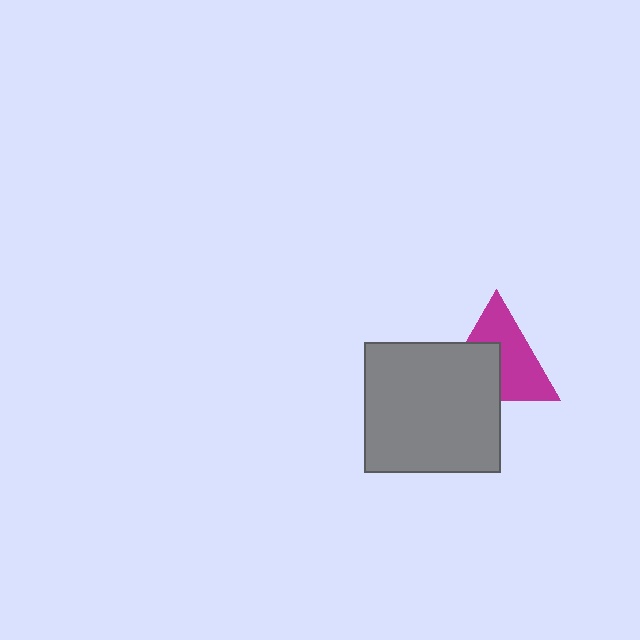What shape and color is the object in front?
The object in front is a gray rectangle.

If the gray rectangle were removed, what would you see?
You would see the complete magenta triangle.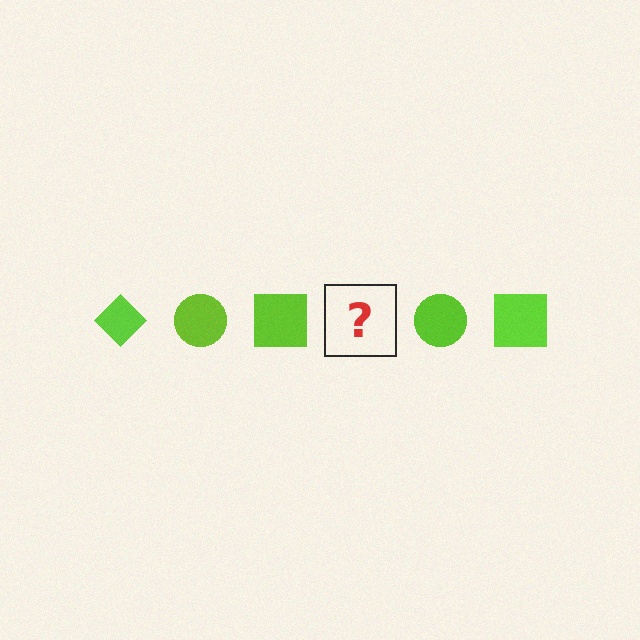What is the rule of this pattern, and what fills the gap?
The rule is that the pattern cycles through diamond, circle, square shapes in lime. The gap should be filled with a lime diamond.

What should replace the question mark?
The question mark should be replaced with a lime diamond.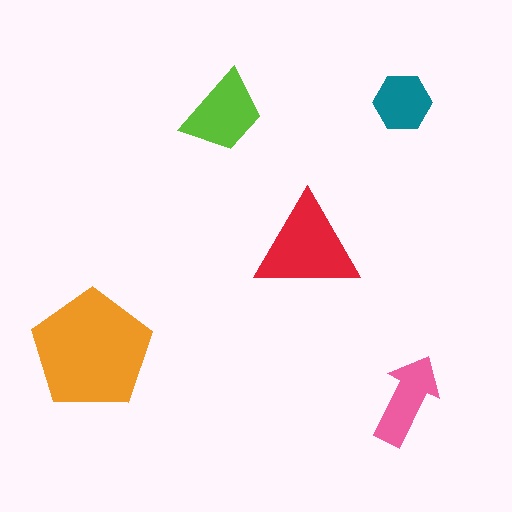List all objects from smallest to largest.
The teal hexagon, the pink arrow, the lime trapezoid, the red triangle, the orange pentagon.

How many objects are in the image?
There are 5 objects in the image.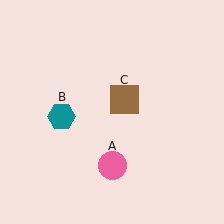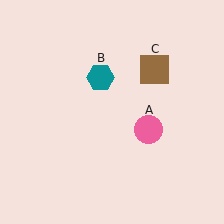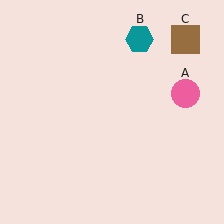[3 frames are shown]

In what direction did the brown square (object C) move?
The brown square (object C) moved up and to the right.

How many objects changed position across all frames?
3 objects changed position: pink circle (object A), teal hexagon (object B), brown square (object C).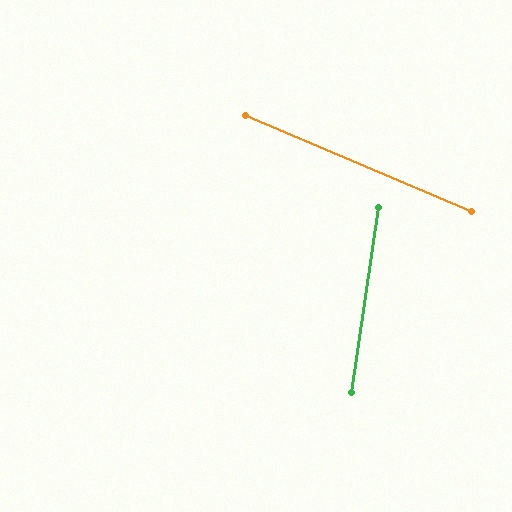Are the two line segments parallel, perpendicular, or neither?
Neither parallel nor perpendicular — they differ by about 76°.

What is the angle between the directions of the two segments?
Approximately 76 degrees.